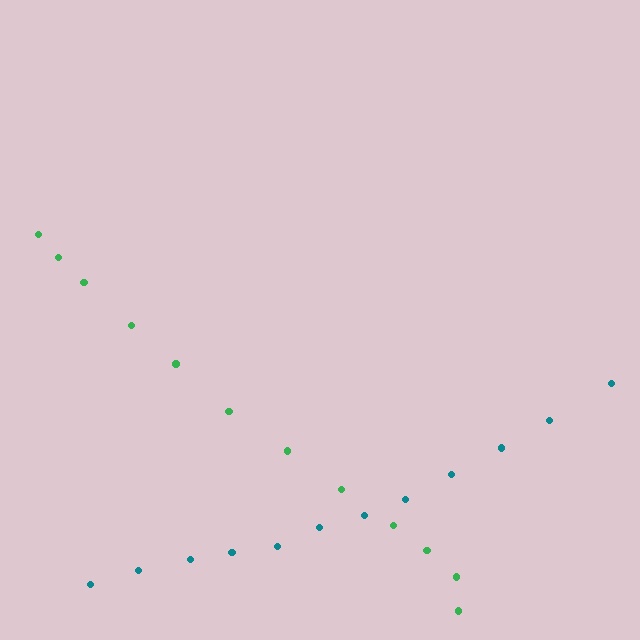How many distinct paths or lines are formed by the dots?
There are 2 distinct paths.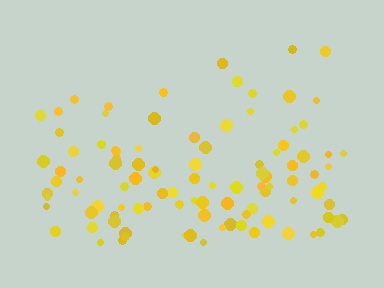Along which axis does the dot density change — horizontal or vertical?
Vertical.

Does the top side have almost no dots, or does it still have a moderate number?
Still a moderate number, just noticeably fewer than the bottom.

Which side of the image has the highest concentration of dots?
The bottom.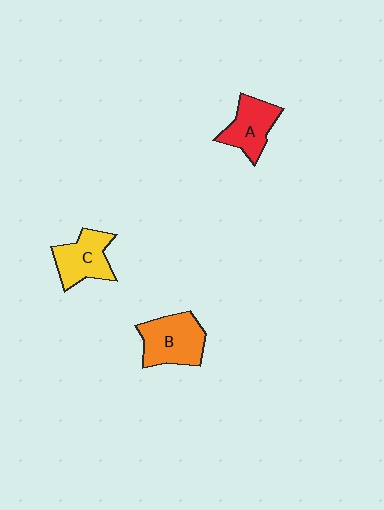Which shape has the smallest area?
Shape A (red).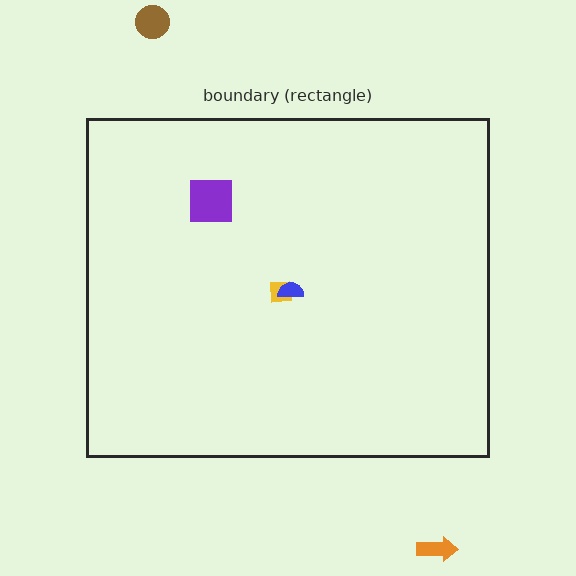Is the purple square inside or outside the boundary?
Inside.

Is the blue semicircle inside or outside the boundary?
Inside.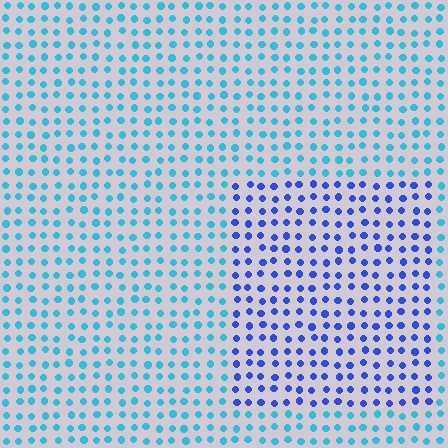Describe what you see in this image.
The image is filled with small cyan elements in a uniform arrangement. A rectangle-shaped region is visible where the elements are tinted to a slightly different hue, forming a subtle color boundary.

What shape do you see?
I see a rectangle.